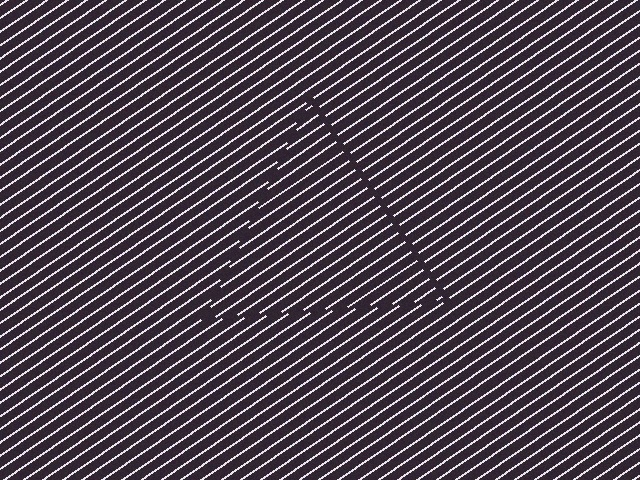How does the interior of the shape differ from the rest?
The interior of the shape contains the same grating, shifted by half a period — the contour is defined by the phase discontinuity where line-ends from the inner and outer gratings abut.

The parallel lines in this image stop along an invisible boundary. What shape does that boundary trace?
An illusory triangle. The interior of the shape contains the same grating, shifted by half a period — the contour is defined by the phase discontinuity where line-ends from the inner and outer gratings abut.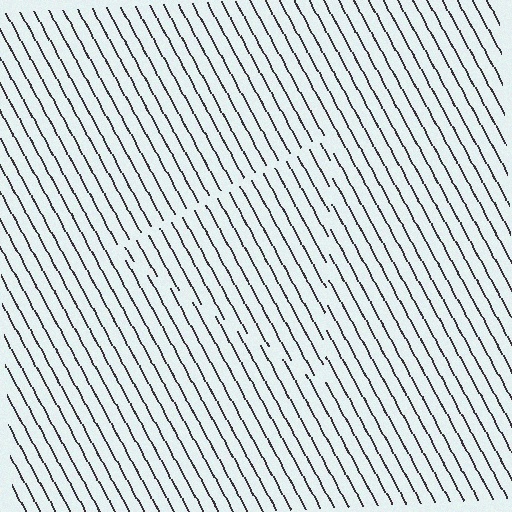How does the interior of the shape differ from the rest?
The interior of the shape contains the same grating, shifted by half a period — the contour is defined by the phase discontinuity where line-ends from the inner and outer gratings abut.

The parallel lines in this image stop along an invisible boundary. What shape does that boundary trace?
An illusory triangle. The interior of the shape contains the same grating, shifted by half a period — the contour is defined by the phase discontinuity where line-ends from the inner and outer gratings abut.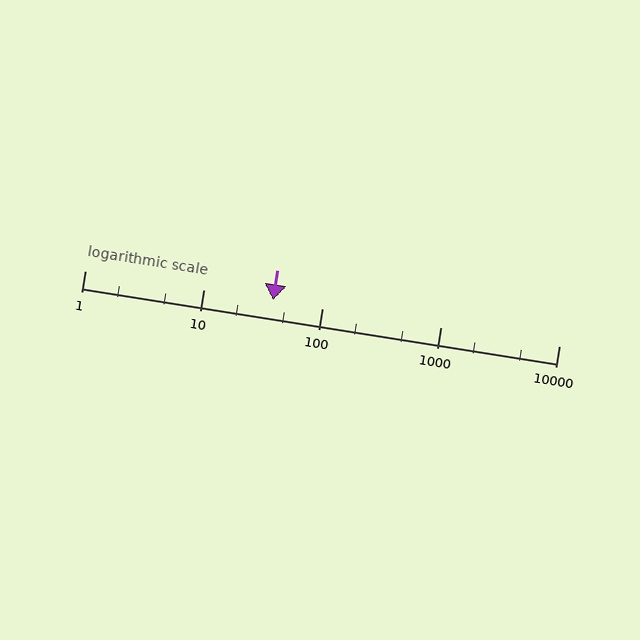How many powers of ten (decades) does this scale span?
The scale spans 4 decades, from 1 to 10000.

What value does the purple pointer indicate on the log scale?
The pointer indicates approximately 39.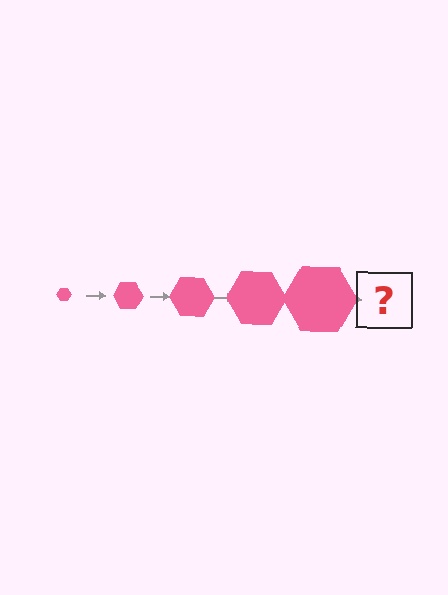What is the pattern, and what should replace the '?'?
The pattern is that the hexagon gets progressively larger each step. The '?' should be a pink hexagon, larger than the previous one.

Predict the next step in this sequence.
The next step is a pink hexagon, larger than the previous one.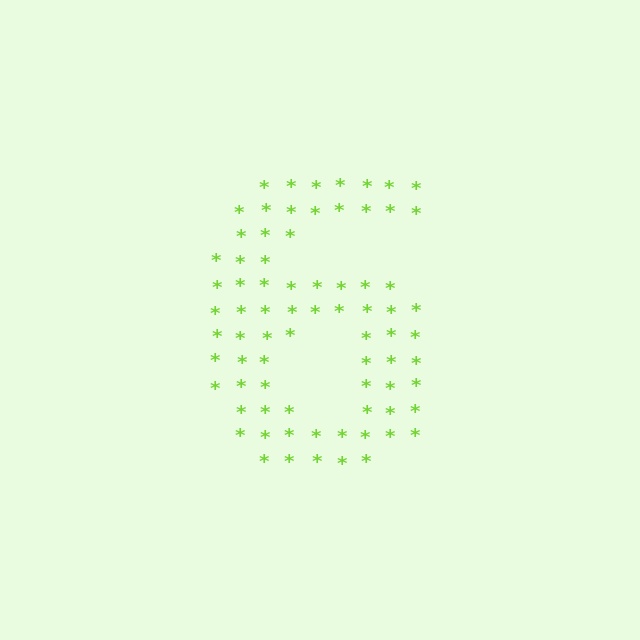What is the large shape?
The large shape is the digit 6.